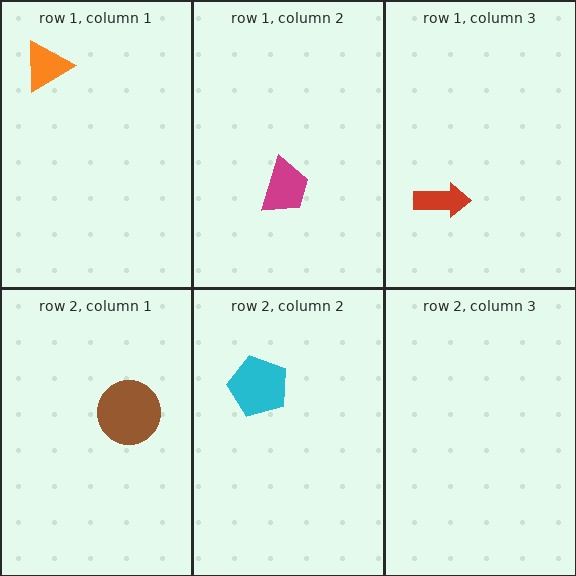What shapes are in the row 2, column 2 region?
The cyan pentagon.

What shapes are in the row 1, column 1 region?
The orange triangle.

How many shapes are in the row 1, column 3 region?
1.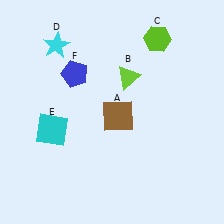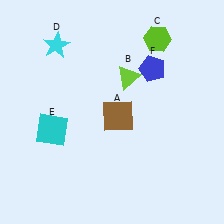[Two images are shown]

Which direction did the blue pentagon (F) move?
The blue pentagon (F) moved right.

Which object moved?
The blue pentagon (F) moved right.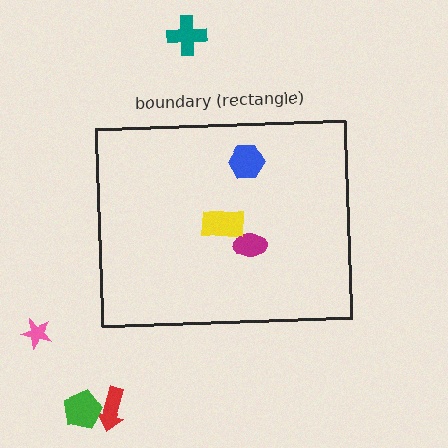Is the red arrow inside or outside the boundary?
Outside.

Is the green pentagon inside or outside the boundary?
Outside.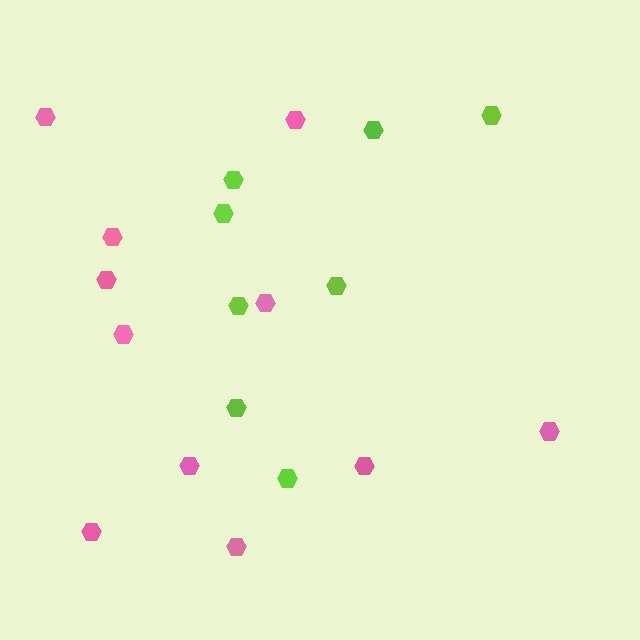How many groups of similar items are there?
There are 2 groups: one group of lime hexagons (8) and one group of pink hexagons (11).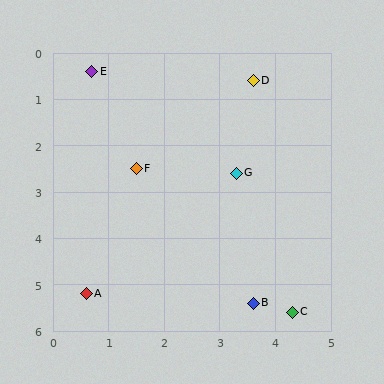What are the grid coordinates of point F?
Point F is at approximately (1.5, 2.5).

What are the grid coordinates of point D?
Point D is at approximately (3.6, 0.6).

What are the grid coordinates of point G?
Point G is at approximately (3.3, 2.6).